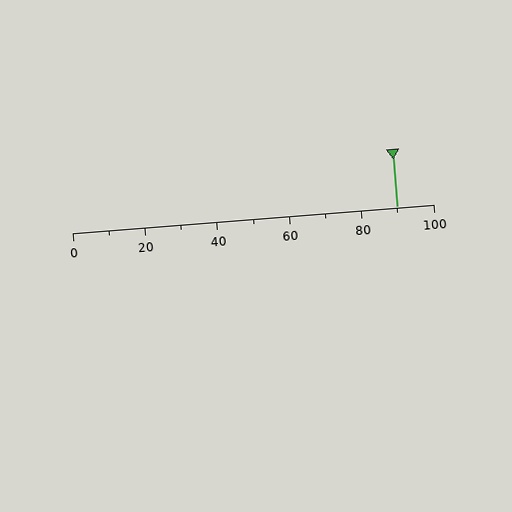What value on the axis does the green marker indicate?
The marker indicates approximately 90.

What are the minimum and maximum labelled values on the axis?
The axis runs from 0 to 100.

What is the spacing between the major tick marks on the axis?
The major ticks are spaced 20 apart.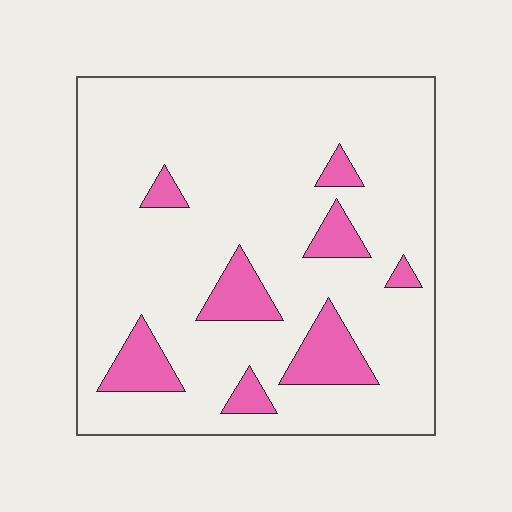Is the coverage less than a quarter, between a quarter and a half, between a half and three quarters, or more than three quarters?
Less than a quarter.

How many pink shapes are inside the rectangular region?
8.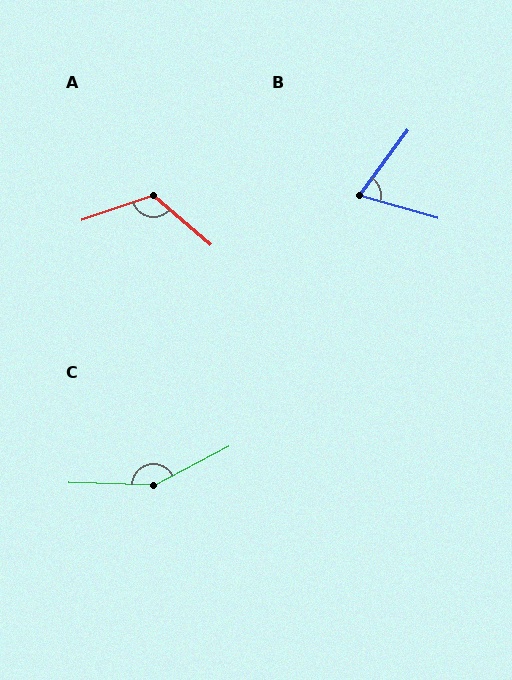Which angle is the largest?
C, at approximately 151 degrees.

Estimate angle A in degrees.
Approximately 121 degrees.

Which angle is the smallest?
B, at approximately 70 degrees.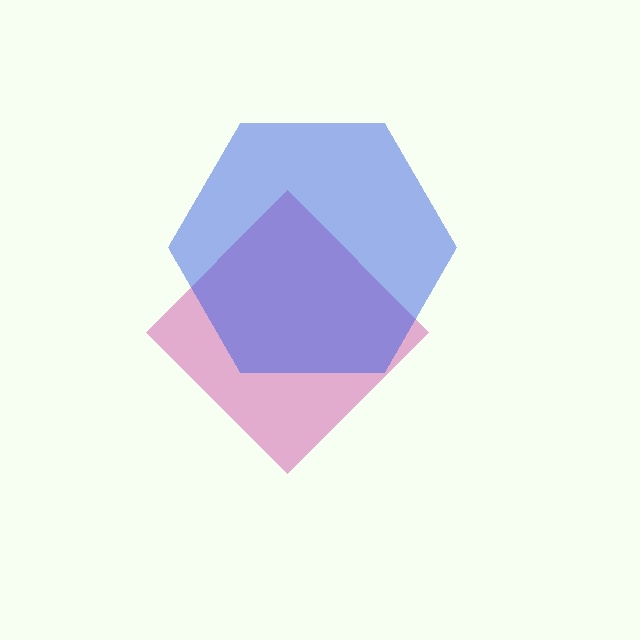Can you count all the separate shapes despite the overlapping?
Yes, there are 2 separate shapes.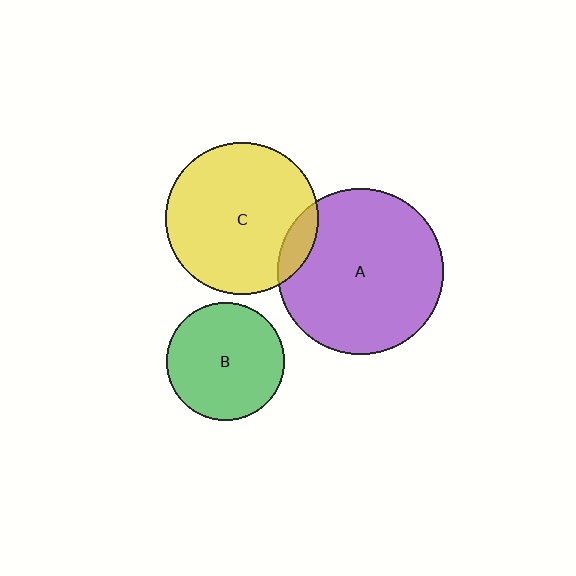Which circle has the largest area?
Circle A (purple).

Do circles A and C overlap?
Yes.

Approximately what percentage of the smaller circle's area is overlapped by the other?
Approximately 10%.